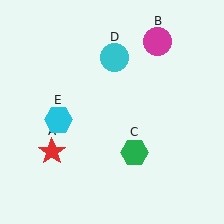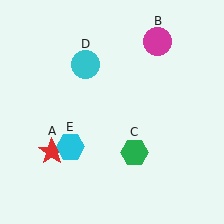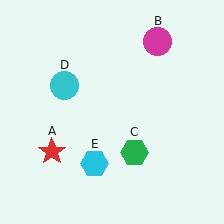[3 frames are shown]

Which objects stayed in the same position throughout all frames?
Red star (object A) and magenta circle (object B) and green hexagon (object C) remained stationary.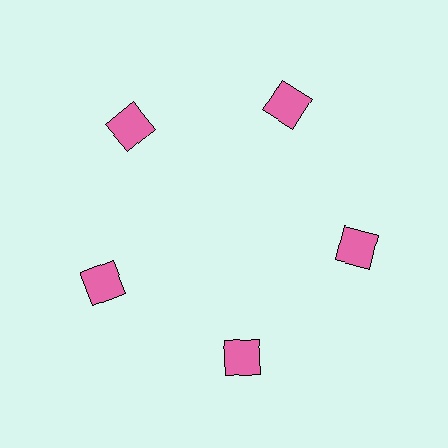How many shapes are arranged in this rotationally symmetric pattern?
There are 5 shapes, arranged in 5 groups of 1.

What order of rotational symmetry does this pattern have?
This pattern has 5-fold rotational symmetry.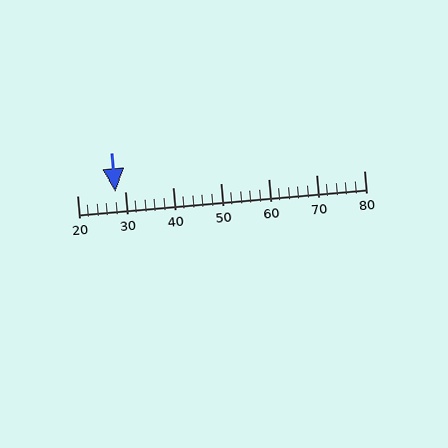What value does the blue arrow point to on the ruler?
The blue arrow points to approximately 28.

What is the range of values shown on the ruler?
The ruler shows values from 20 to 80.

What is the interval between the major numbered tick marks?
The major tick marks are spaced 10 units apart.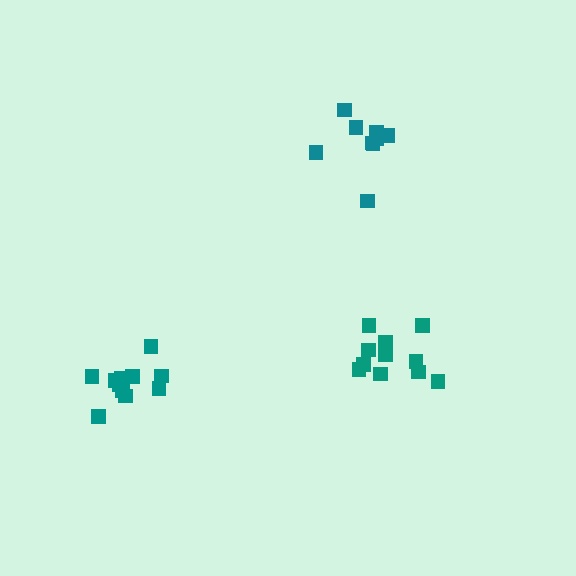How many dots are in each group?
Group 1: 11 dots, Group 2: 9 dots, Group 3: 11 dots (31 total).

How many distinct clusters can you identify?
There are 3 distinct clusters.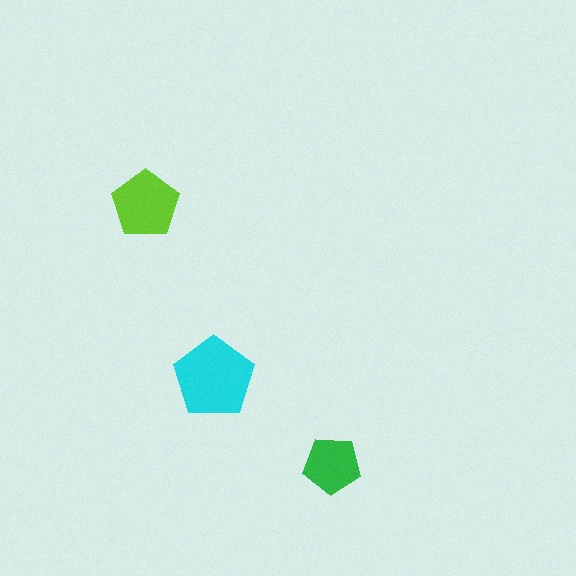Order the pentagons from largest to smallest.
the cyan one, the lime one, the green one.